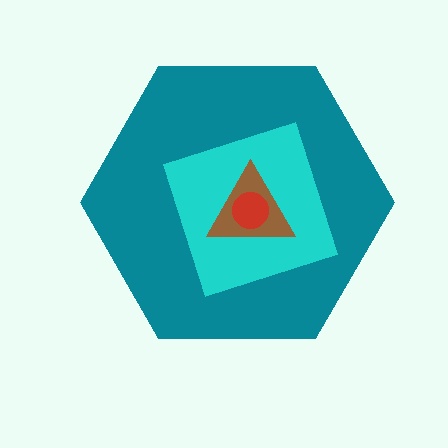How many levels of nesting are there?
4.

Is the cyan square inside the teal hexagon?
Yes.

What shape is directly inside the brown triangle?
The red circle.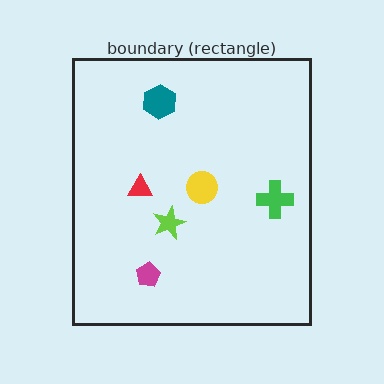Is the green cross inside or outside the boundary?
Inside.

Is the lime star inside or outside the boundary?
Inside.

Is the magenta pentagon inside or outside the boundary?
Inside.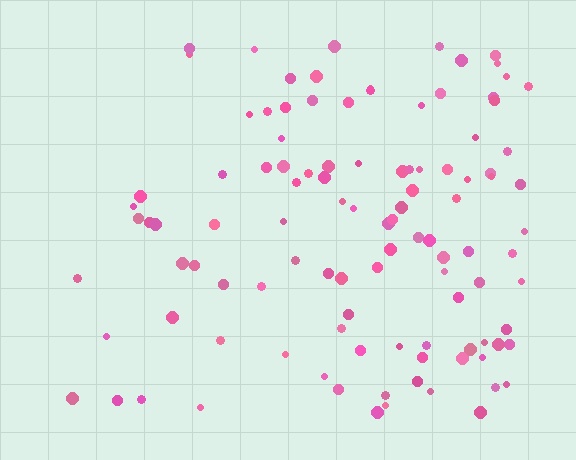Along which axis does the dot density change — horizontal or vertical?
Horizontal.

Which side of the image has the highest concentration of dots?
The right.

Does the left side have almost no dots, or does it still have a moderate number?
Still a moderate number, just noticeably fewer than the right.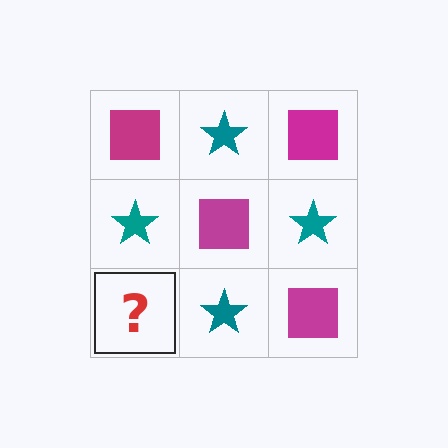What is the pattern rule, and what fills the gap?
The rule is that it alternates magenta square and teal star in a checkerboard pattern. The gap should be filled with a magenta square.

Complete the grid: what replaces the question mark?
The question mark should be replaced with a magenta square.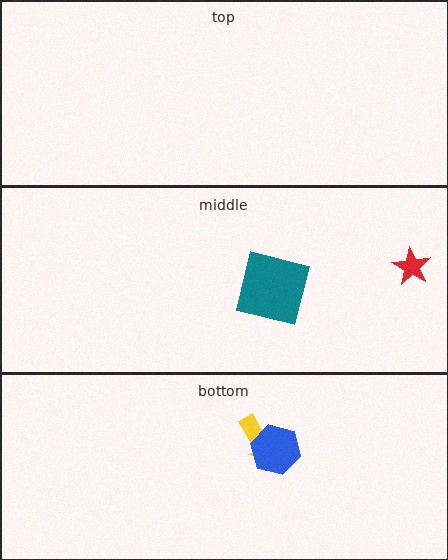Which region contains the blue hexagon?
The bottom region.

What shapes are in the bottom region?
The yellow arrow, the blue hexagon.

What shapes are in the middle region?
The red star, the teal square.